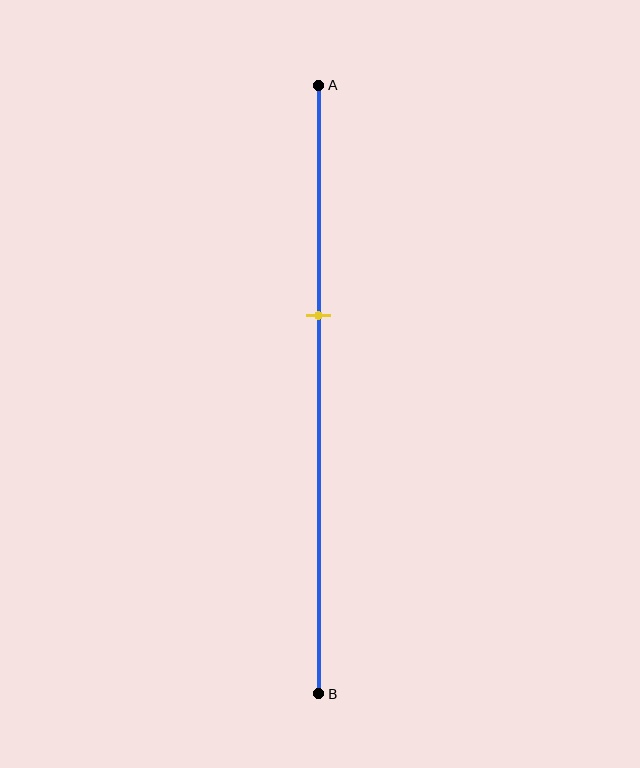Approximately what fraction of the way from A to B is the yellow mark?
The yellow mark is approximately 40% of the way from A to B.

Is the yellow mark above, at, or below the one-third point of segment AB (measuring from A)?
The yellow mark is below the one-third point of segment AB.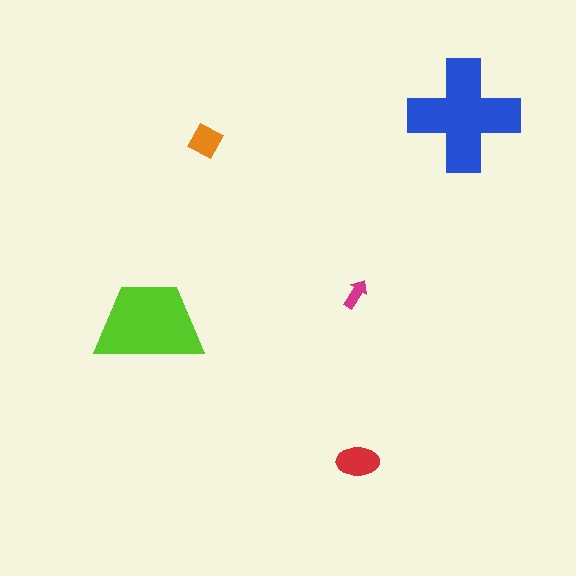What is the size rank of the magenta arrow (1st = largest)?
5th.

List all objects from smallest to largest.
The magenta arrow, the orange square, the red ellipse, the lime trapezoid, the blue cross.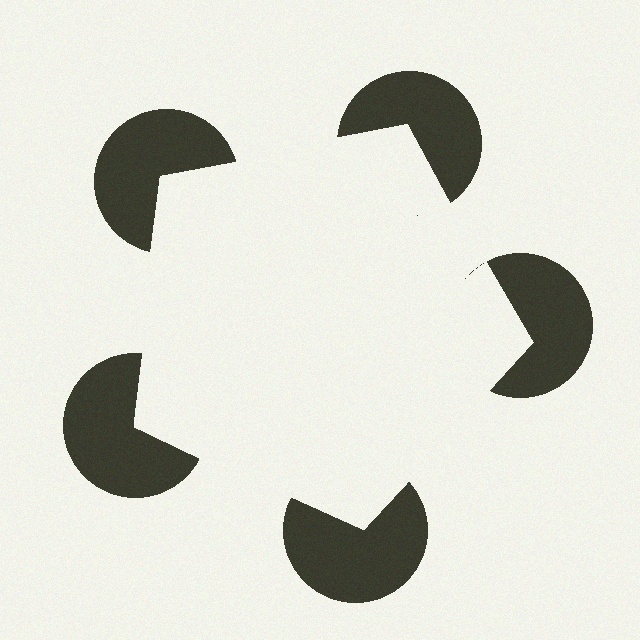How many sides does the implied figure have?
5 sides.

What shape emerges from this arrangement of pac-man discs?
An illusory pentagon — its edges are inferred from the aligned wedge cuts in the pac-man discs, not physically drawn.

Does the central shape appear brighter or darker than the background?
It typically appears slightly brighter than the background, even though no actual brightness change is drawn.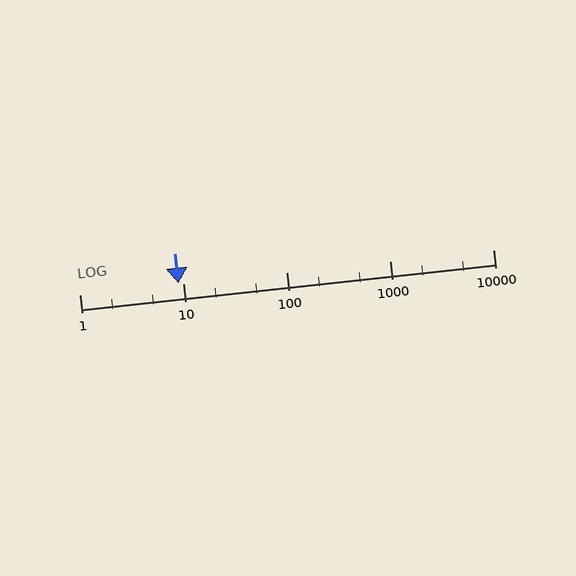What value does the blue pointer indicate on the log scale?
The pointer indicates approximately 9.1.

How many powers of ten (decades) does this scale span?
The scale spans 4 decades, from 1 to 10000.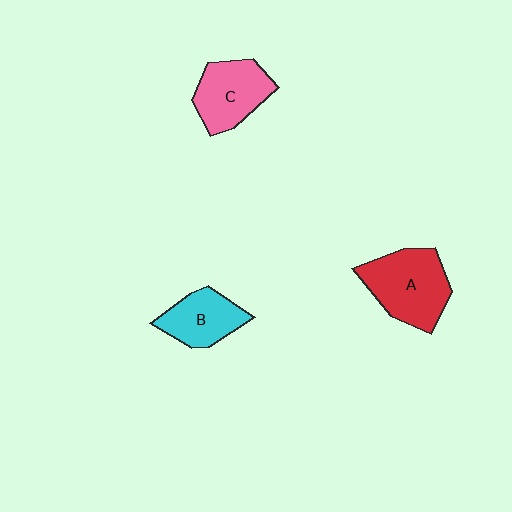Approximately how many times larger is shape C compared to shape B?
Approximately 1.2 times.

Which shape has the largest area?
Shape A (red).